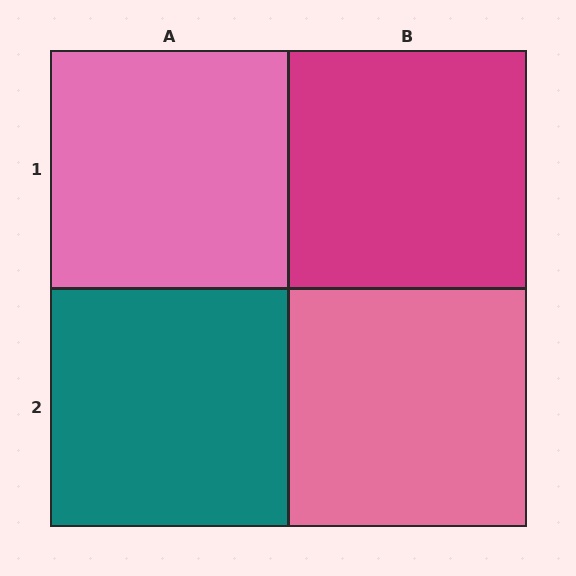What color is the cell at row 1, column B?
Magenta.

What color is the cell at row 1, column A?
Pink.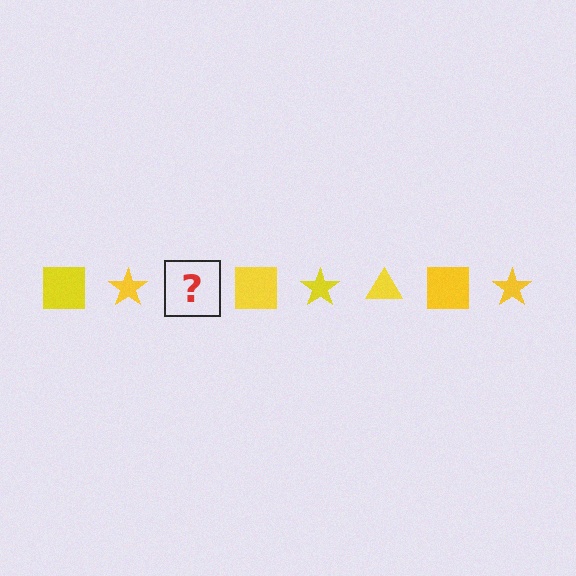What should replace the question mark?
The question mark should be replaced with a yellow triangle.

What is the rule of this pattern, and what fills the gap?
The rule is that the pattern cycles through square, star, triangle shapes in yellow. The gap should be filled with a yellow triangle.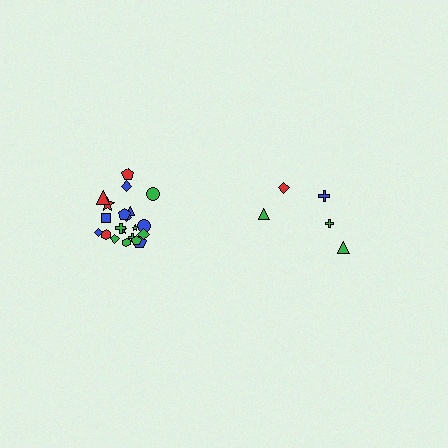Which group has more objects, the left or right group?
The left group.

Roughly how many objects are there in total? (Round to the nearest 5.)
Roughly 25 objects in total.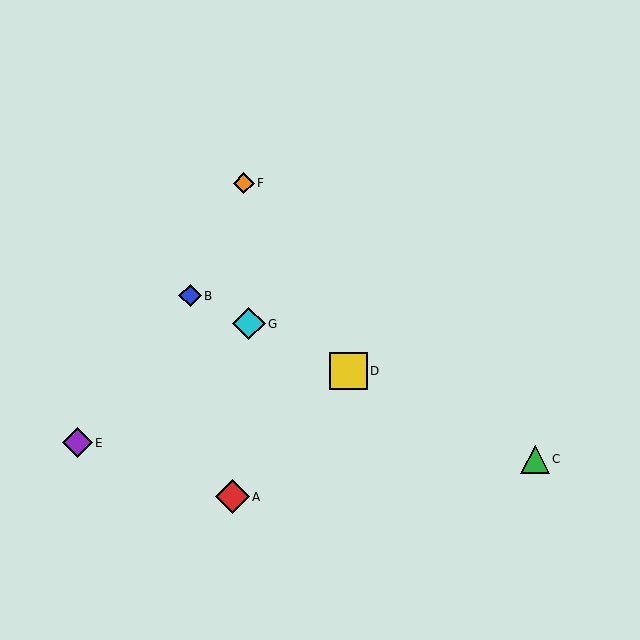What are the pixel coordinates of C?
Object C is at (535, 459).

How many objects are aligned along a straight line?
4 objects (B, C, D, G) are aligned along a straight line.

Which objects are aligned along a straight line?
Objects B, C, D, G are aligned along a straight line.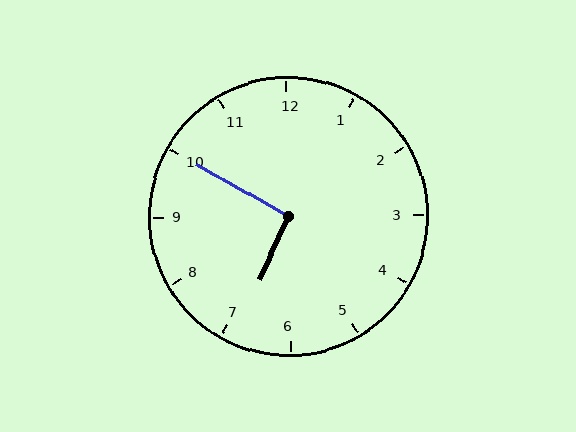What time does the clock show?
6:50.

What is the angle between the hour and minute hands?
Approximately 95 degrees.